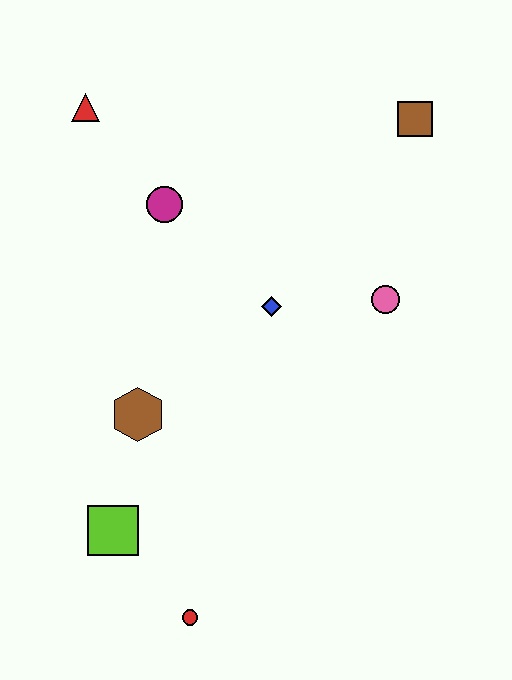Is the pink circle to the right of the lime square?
Yes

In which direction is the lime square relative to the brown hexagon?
The lime square is below the brown hexagon.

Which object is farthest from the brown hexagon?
The brown square is farthest from the brown hexagon.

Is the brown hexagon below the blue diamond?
Yes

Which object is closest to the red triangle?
The magenta circle is closest to the red triangle.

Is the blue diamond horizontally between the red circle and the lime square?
No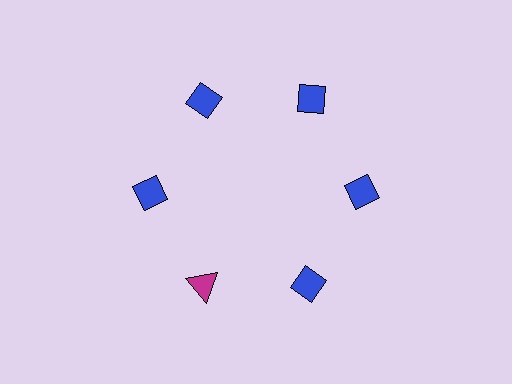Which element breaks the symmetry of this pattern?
The magenta triangle at roughly the 7 o'clock position breaks the symmetry. All other shapes are blue diamonds.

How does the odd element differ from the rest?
It differs in both color (magenta instead of blue) and shape (triangle instead of diamond).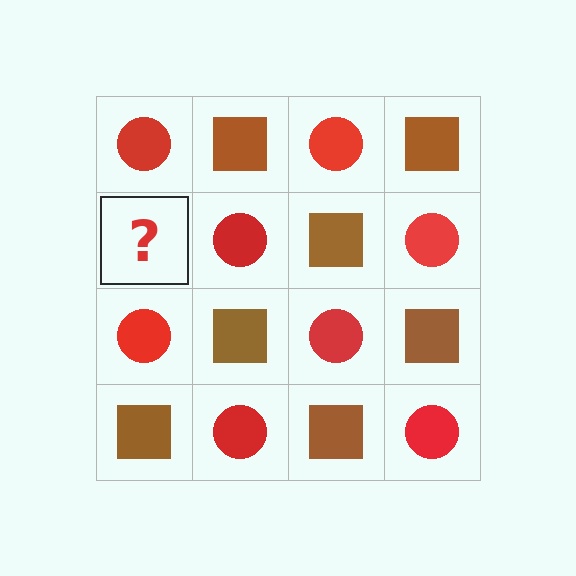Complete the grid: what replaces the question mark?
The question mark should be replaced with a brown square.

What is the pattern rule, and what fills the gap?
The rule is that it alternates red circle and brown square in a checkerboard pattern. The gap should be filled with a brown square.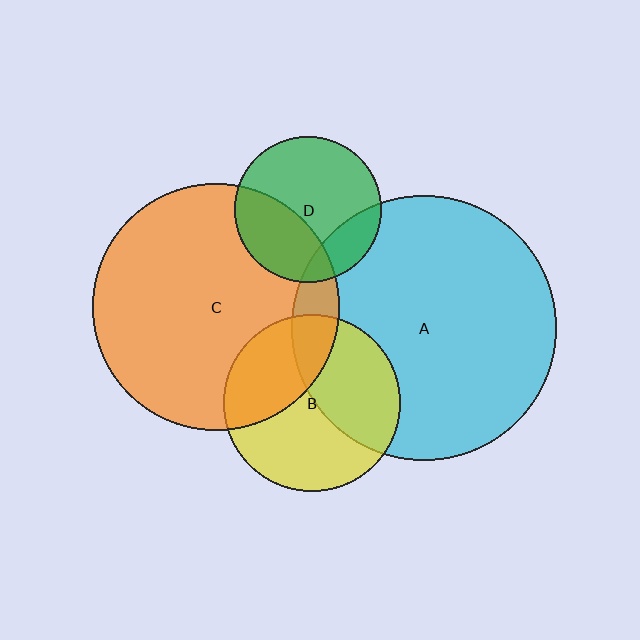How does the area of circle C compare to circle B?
Approximately 1.9 times.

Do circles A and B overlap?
Yes.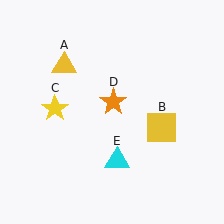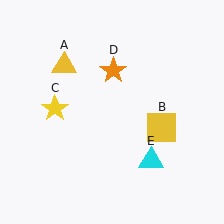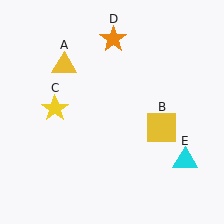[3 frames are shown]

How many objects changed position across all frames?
2 objects changed position: orange star (object D), cyan triangle (object E).